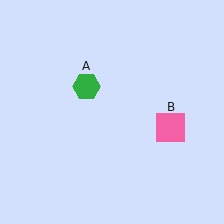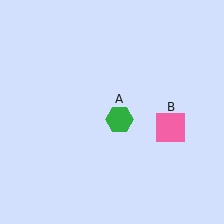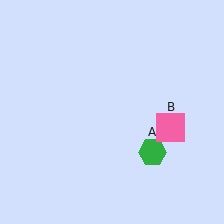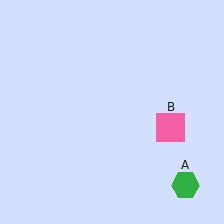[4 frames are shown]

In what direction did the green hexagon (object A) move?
The green hexagon (object A) moved down and to the right.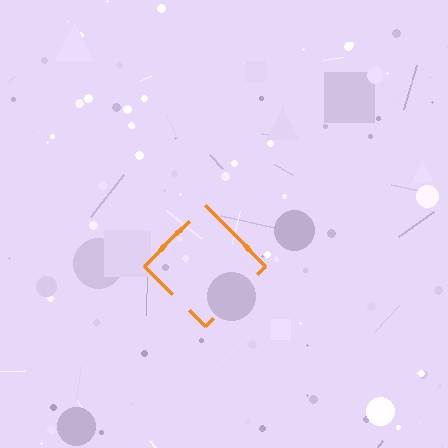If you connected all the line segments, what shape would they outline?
They would outline a diamond.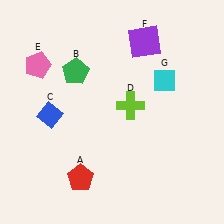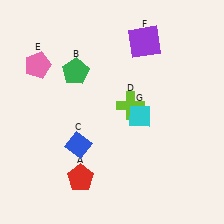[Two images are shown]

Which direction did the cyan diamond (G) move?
The cyan diamond (G) moved down.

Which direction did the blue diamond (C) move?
The blue diamond (C) moved down.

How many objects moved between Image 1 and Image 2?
2 objects moved between the two images.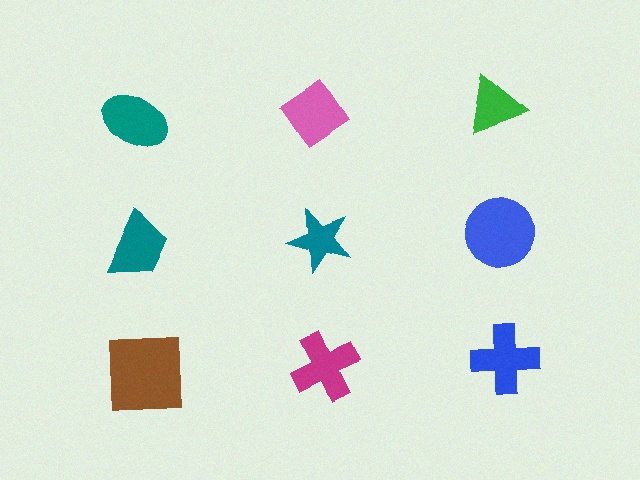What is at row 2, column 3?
A blue circle.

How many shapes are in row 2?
3 shapes.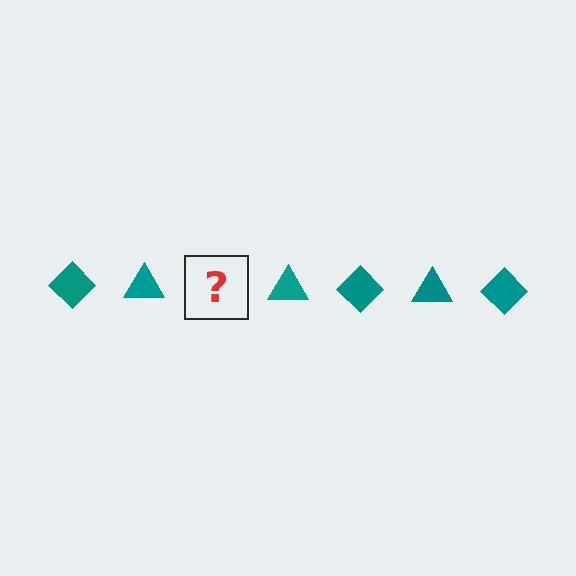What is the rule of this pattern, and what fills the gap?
The rule is that the pattern cycles through diamond, triangle shapes in teal. The gap should be filled with a teal diamond.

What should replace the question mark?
The question mark should be replaced with a teal diamond.